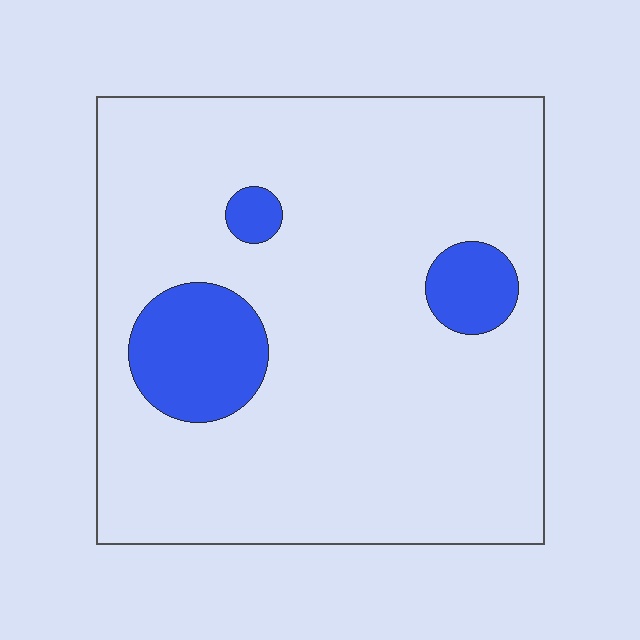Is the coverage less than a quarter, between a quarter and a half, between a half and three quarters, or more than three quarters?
Less than a quarter.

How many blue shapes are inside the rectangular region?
3.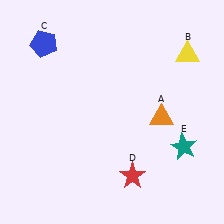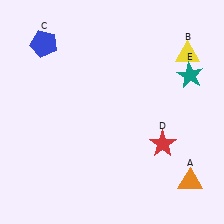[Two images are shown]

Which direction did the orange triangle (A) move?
The orange triangle (A) moved down.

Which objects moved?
The objects that moved are: the orange triangle (A), the red star (D), the teal star (E).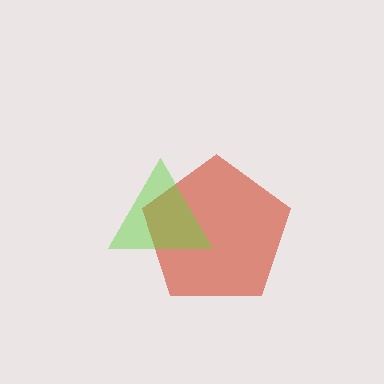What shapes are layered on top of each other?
The layered shapes are: a red pentagon, a lime triangle.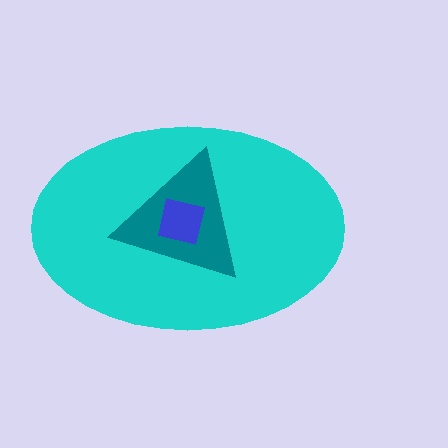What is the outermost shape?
The cyan ellipse.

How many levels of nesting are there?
3.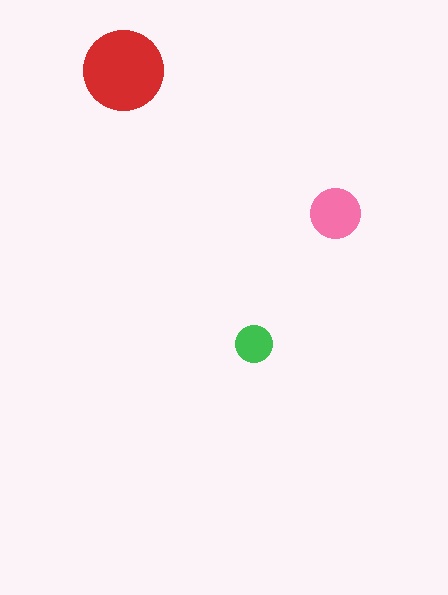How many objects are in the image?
There are 3 objects in the image.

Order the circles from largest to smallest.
the red one, the pink one, the green one.